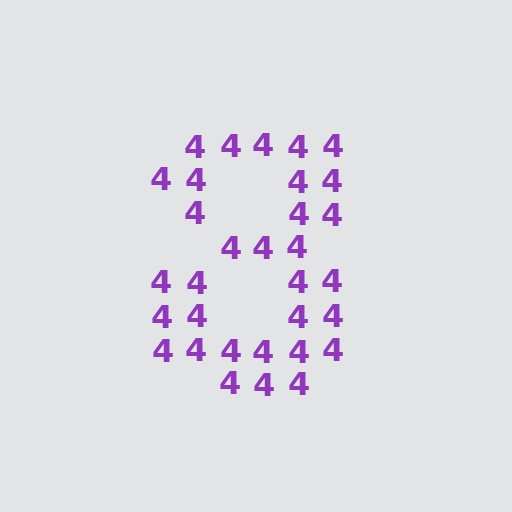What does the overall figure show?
The overall figure shows the digit 8.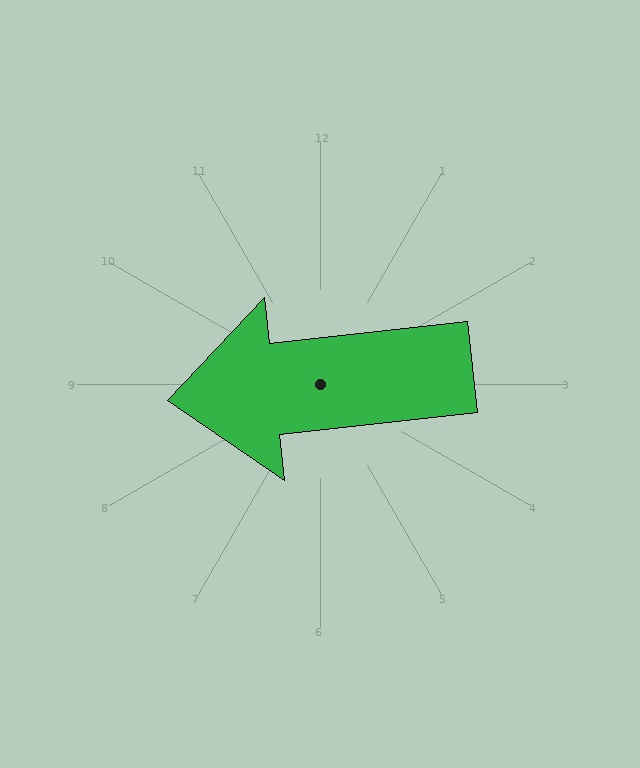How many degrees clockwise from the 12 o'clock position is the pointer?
Approximately 264 degrees.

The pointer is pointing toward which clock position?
Roughly 9 o'clock.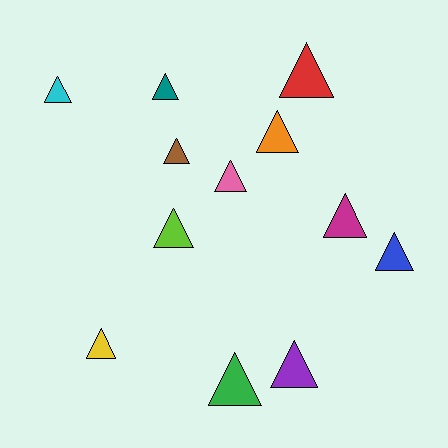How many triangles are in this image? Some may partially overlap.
There are 12 triangles.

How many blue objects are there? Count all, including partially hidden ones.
There is 1 blue object.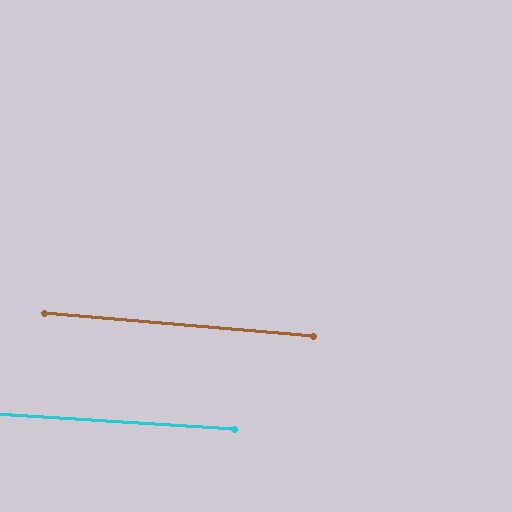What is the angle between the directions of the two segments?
Approximately 1 degree.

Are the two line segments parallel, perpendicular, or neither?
Parallel — their directions differ by only 1.4°.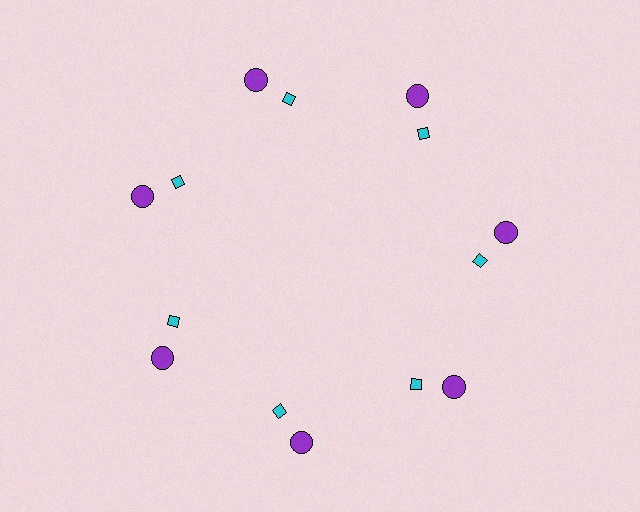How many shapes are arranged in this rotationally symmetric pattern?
There are 14 shapes, arranged in 7 groups of 2.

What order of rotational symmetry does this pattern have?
This pattern has 7-fold rotational symmetry.